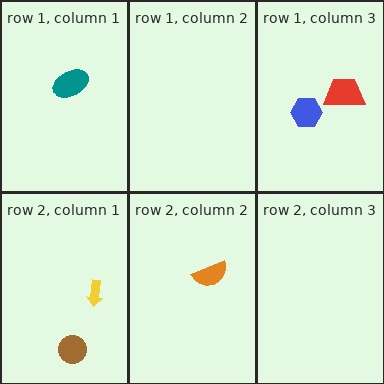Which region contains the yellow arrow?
The row 2, column 1 region.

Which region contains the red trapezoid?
The row 1, column 3 region.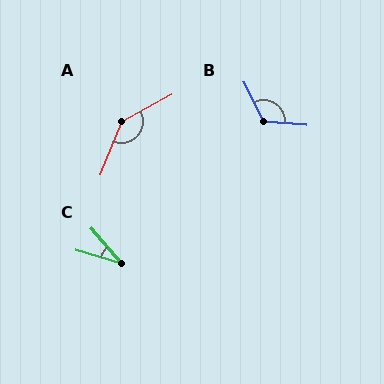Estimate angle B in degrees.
Approximately 122 degrees.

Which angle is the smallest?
C, at approximately 33 degrees.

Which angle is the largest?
A, at approximately 141 degrees.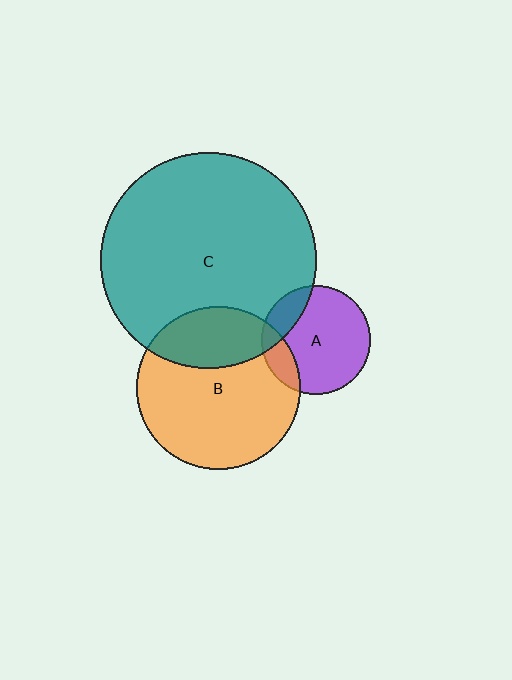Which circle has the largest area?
Circle C (teal).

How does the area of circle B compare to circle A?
Approximately 2.3 times.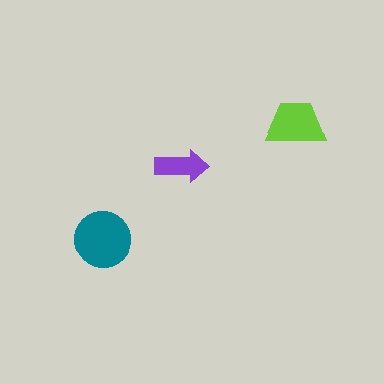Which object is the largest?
The teal circle.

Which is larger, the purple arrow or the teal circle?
The teal circle.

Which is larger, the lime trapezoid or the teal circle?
The teal circle.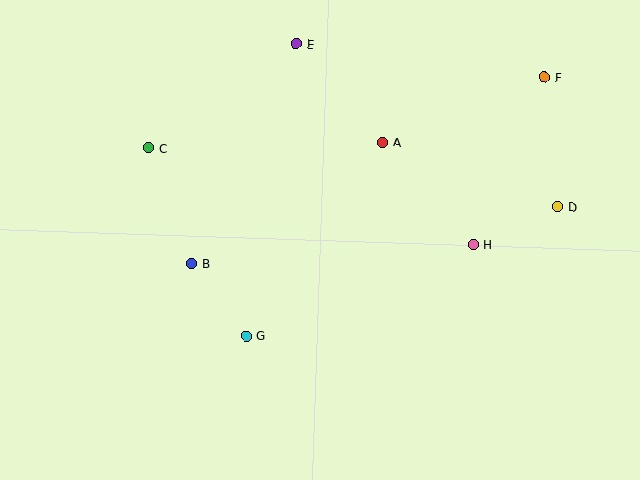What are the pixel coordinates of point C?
Point C is at (149, 148).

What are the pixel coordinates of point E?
Point E is at (296, 44).